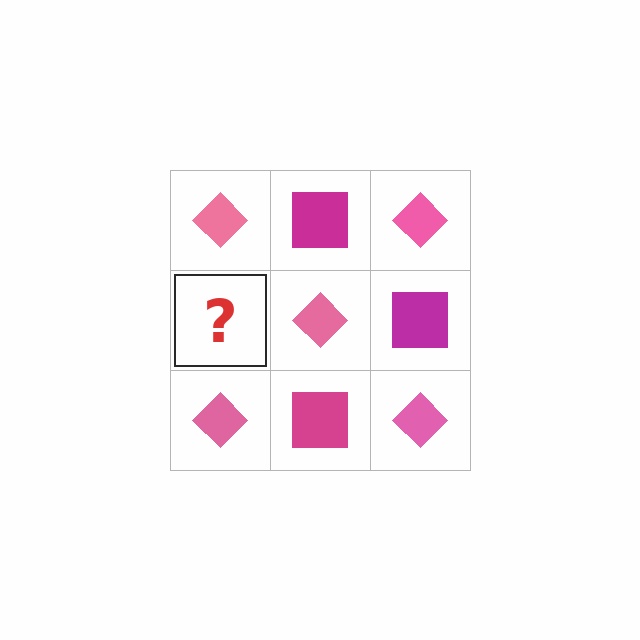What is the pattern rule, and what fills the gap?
The rule is that it alternates pink diamond and magenta square in a checkerboard pattern. The gap should be filled with a magenta square.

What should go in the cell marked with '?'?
The missing cell should contain a magenta square.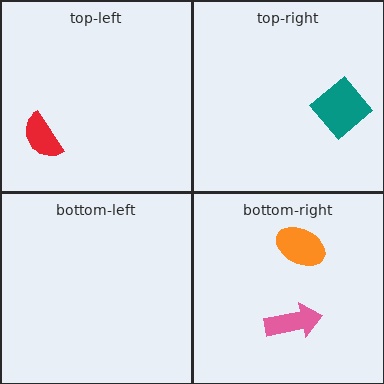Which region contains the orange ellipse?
The bottom-right region.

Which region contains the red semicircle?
The top-left region.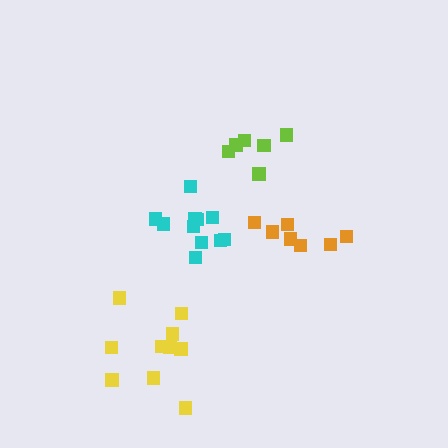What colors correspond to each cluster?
The clusters are colored: orange, lime, cyan, yellow.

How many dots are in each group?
Group 1: 7 dots, Group 2: 6 dots, Group 3: 11 dots, Group 4: 10 dots (34 total).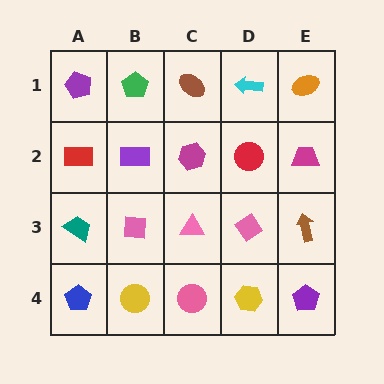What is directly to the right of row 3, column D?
A brown arrow.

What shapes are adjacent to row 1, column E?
A magenta trapezoid (row 2, column E), a cyan arrow (row 1, column D).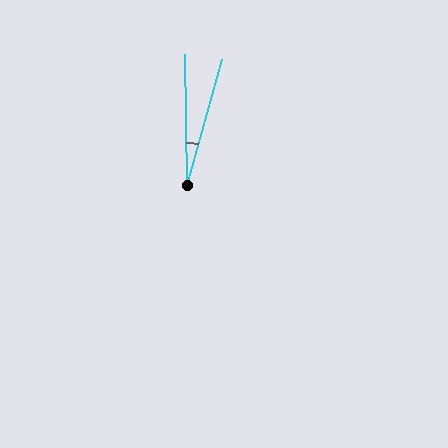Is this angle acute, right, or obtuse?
It is acute.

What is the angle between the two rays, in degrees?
Approximately 17 degrees.